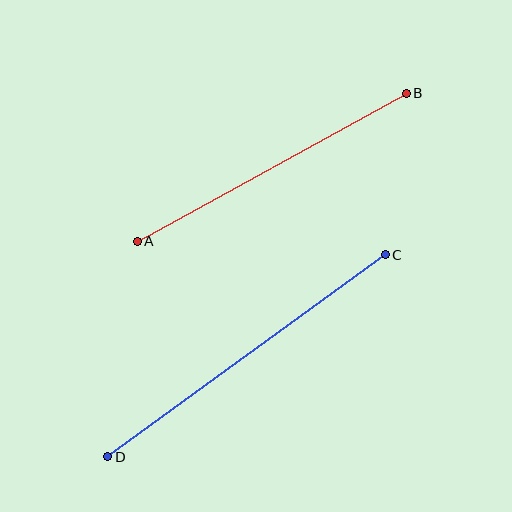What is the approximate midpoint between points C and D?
The midpoint is at approximately (246, 356) pixels.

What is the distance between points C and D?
The distance is approximately 343 pixels.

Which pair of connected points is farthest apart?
Points C and D are farthest apart.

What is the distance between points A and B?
The distance is approximately 307 pixels.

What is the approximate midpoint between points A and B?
The midpoint is at approximately (272, 167) pixels.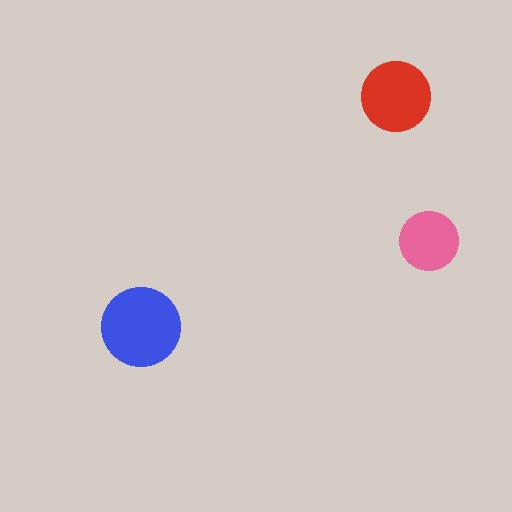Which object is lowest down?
The blue circle is bottommost.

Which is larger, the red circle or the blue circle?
The blue one.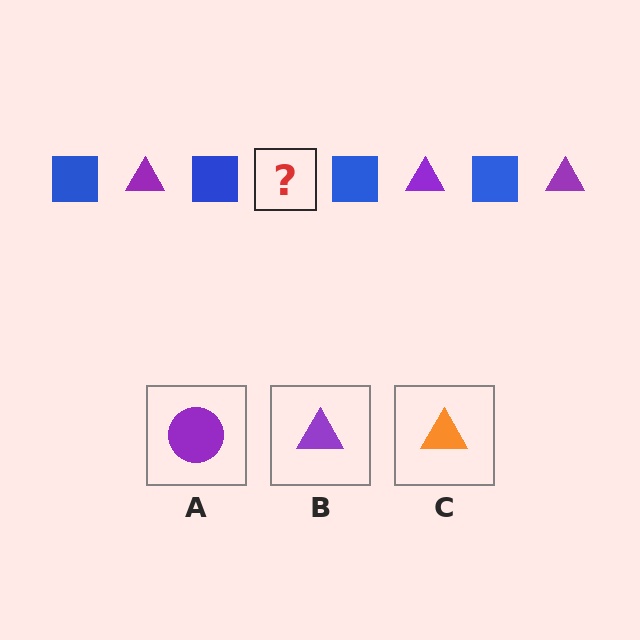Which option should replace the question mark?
Option B.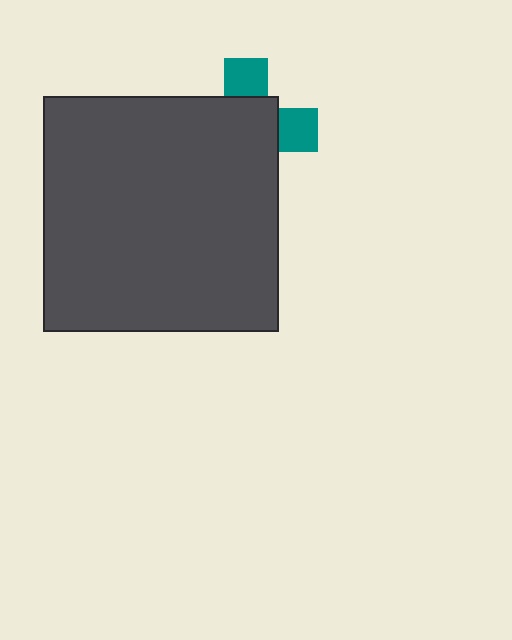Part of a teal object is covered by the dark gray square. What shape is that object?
It is a cross.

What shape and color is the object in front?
The object in front is a dark gray square.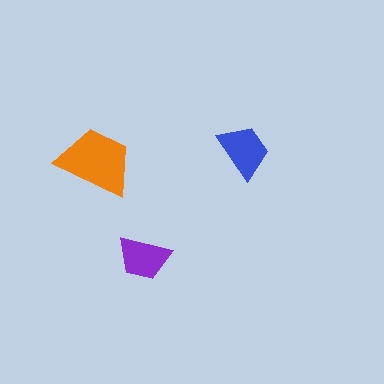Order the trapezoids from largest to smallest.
the orange one, the blue one, the purple one.